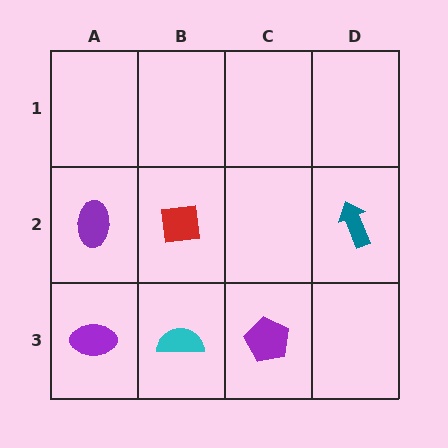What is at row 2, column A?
A purple ellipse.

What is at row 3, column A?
A purple ellipse.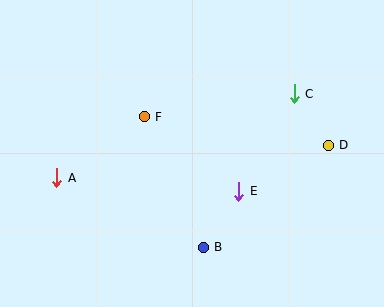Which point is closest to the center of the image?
Point F at (144, 117) is closest to the center.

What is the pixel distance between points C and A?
The distance between C and A is 252 pixels.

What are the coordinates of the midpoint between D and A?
The midpoint between D and A is at (192, 162).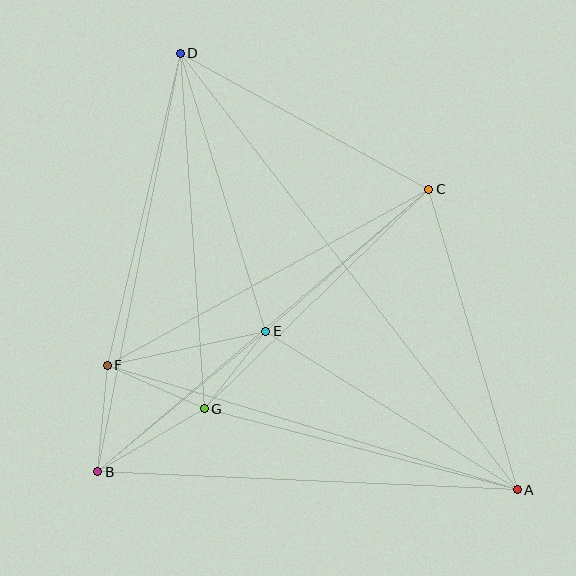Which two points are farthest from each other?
Points A and D are farthest from each other.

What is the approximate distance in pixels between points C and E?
The distance between C and E is approximately 216 pixels.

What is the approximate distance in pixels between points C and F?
The distance between C and F is approximately 366 pixels.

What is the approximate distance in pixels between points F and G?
The distance between F and G is approximately 106 pixels.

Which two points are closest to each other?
Points E and G are closest to each other.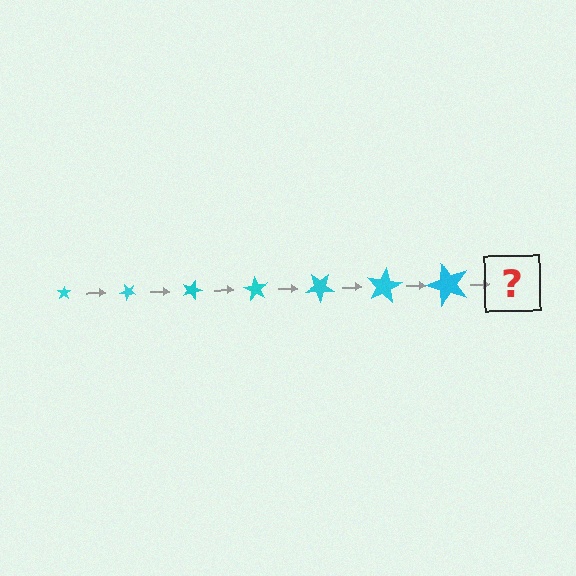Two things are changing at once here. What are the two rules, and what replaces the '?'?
The two rules are that the star grows larger each step and it rotates 45 degrees each step. The '?' should be a star, larger than the previous one and rotated 315 degrees from the start.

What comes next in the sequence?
The next element should be a star, larger than the previous one and rotated 315 degrees from the start.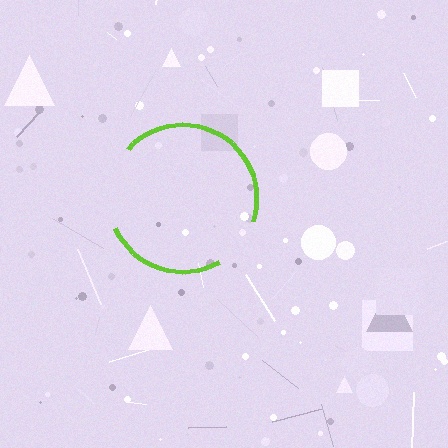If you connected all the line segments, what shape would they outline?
They would outline a circle.